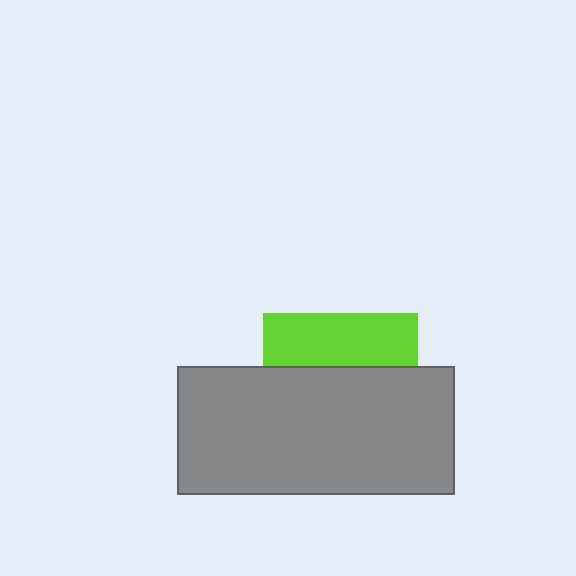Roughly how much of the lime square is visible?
A small part of it is visible (roughly 34%).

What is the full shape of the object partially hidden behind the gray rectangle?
The partially hidden object is a lime square.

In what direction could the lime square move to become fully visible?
The lime square could move up. That would shift it out from behind the gray rectangle entirely.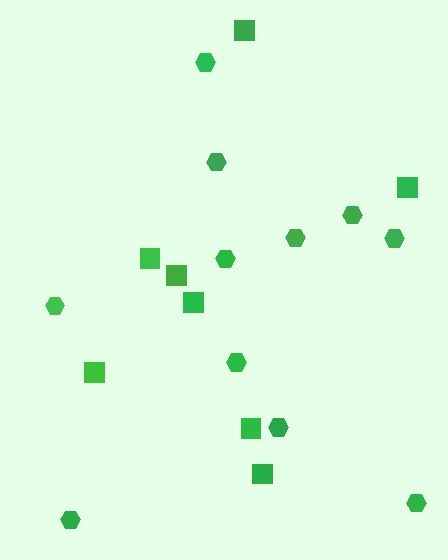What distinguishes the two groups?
There are 2 groups: one group of squares (8) and one group of hexagons (11).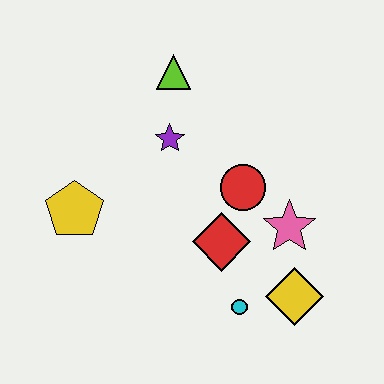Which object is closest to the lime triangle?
The purple star is closest to the lime triangle.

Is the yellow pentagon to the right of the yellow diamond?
No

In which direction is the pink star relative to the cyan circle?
The pink star is above the cyan circle.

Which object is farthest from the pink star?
The yellow pentagon is farthest from the pink star.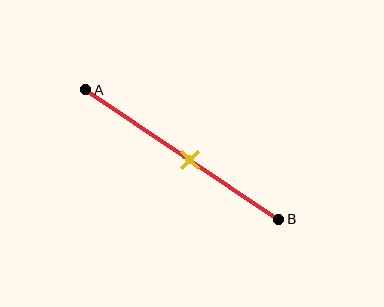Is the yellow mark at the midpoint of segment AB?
No, the mark is at about 55% from A, not at the 50% midpoint.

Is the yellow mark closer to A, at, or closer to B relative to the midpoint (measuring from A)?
The yellow mark is closer to point B than the midpoint of segment AB.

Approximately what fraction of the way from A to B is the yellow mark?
The yellow mark is approximately 55% of the way from A to B.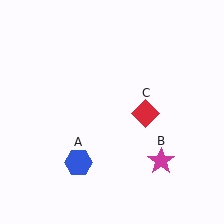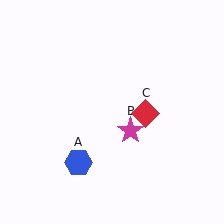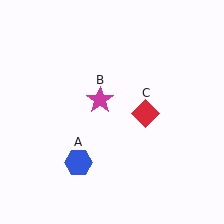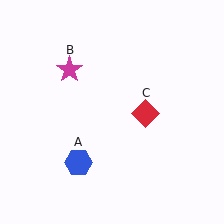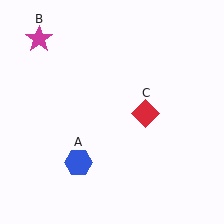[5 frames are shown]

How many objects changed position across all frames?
1 object changed position: magenta star (object B).